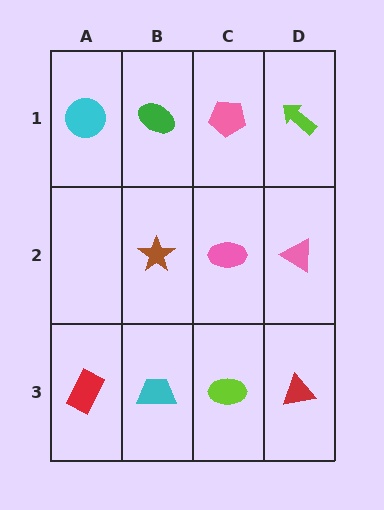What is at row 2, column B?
A brown star.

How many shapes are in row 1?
4 shapes.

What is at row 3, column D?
A red triangle.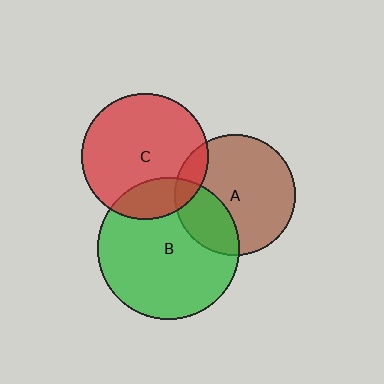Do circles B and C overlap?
Yes.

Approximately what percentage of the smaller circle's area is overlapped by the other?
Approximately 20%.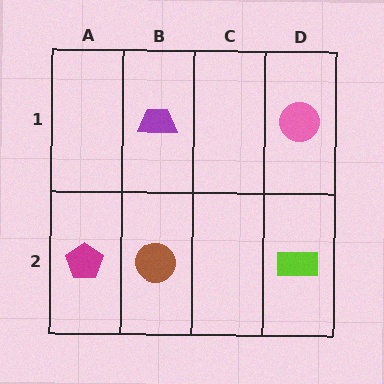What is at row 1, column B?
A purple trapezoid.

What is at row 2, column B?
A brown circle.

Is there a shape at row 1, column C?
No, that cell is empty.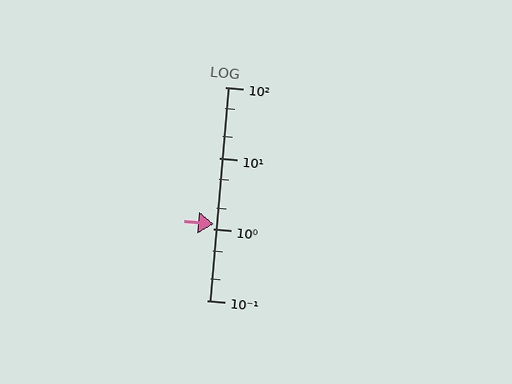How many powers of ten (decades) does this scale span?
The scale spans 3 decades, from 0.1 to 100.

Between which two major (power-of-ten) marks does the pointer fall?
The pointer is between 1 and 10.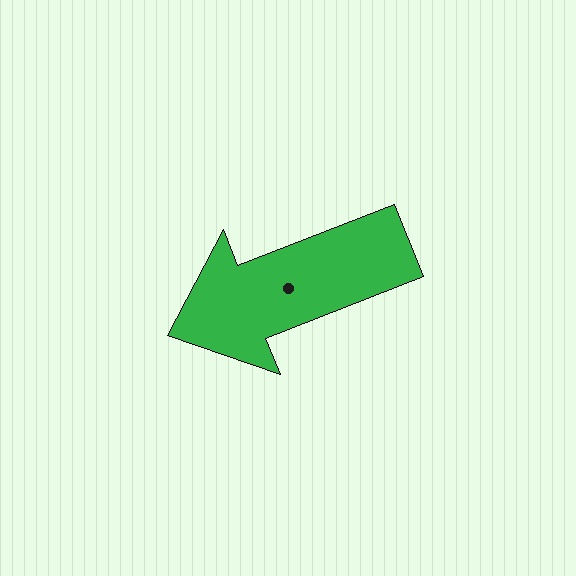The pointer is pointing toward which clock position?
Roughly 8 o'clock.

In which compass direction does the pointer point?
West.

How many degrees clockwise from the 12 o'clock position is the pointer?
Approximately 249 degrees.